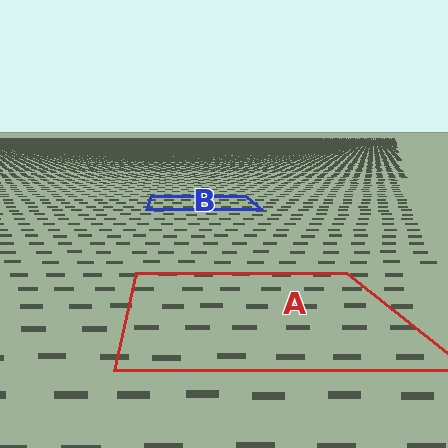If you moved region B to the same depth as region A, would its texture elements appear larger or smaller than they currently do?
They would appear larger. At a closer depth, the same texture elements are projected at a bigger on-screen size.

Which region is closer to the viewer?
Region A is closer. The texture elements there are larger and more spread out.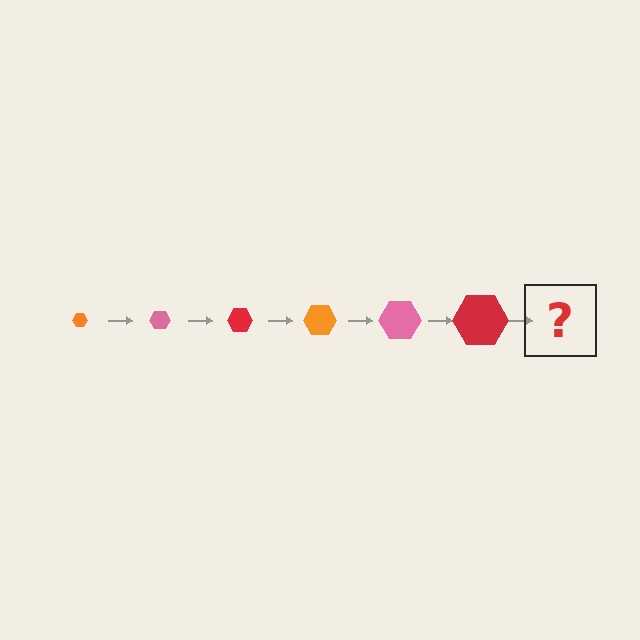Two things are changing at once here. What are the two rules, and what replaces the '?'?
The two rules are that the hexagon grows larger each step and the color cycles through orange, pink, and red. The '?' should be an orange hexagon, larger than the previous one.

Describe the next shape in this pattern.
It should be an orange hexagon, larger than the previous one.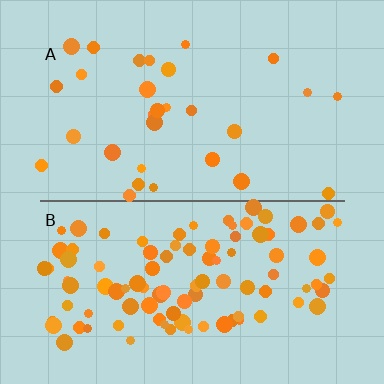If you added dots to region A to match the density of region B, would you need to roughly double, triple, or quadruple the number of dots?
Approximately triple.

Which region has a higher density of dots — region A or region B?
B (the bottom).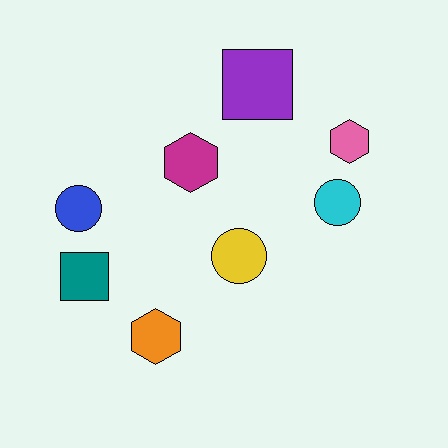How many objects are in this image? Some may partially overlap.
There are 8 objects.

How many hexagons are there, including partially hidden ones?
There are 3 hexagons.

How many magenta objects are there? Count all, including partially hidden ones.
There is 1 magenta object.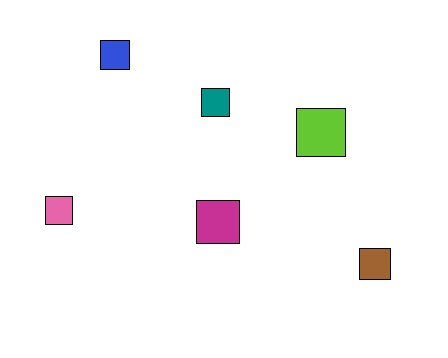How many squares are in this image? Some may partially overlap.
There are 6 squares.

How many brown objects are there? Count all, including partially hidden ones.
There is 1 brown object.